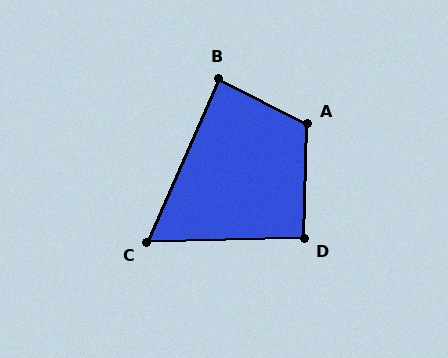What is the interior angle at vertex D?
Approximately 93 degrees (approximately right).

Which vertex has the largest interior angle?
A, at approximately 115 degrees.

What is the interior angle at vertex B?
Approximately 87 degrees (approximately right).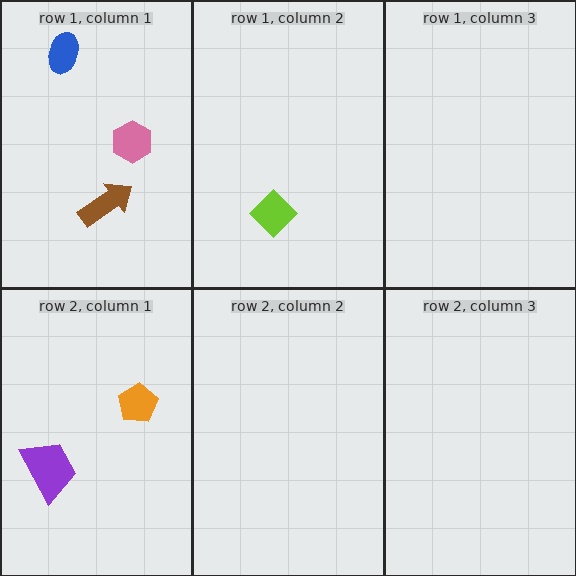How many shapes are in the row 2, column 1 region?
2.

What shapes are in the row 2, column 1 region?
The purple trapezoid, the orange pentagon.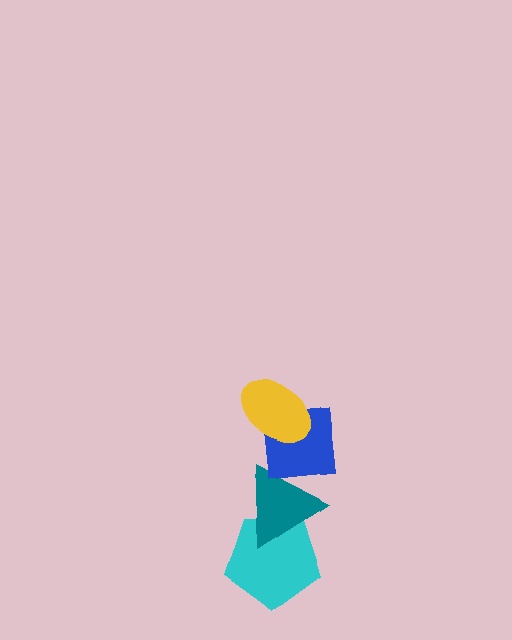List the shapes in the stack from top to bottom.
From top to bottom: the yellow ellipse, the blue square, the teal triangle, the cyan pentagon.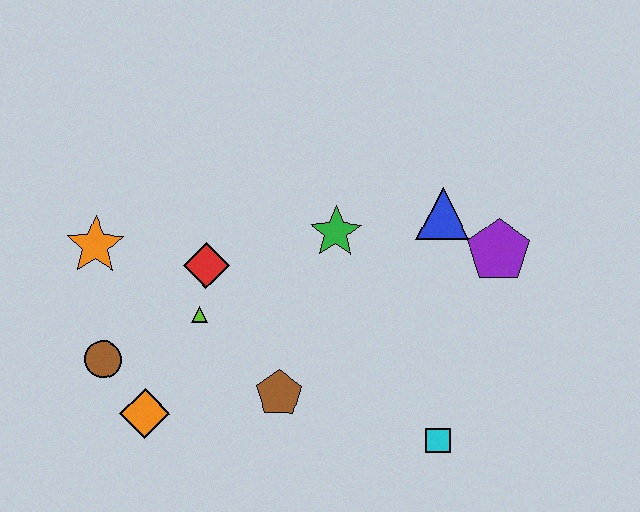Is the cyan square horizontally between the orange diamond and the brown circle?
No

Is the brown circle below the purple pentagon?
Yes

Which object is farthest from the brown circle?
The purple pentagon is farthest from the brown circle.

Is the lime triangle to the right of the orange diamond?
Yes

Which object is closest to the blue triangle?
The purple pentagon is closest to the blue triangle.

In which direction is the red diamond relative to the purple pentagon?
The red diamond is to the left of the purple pentagon.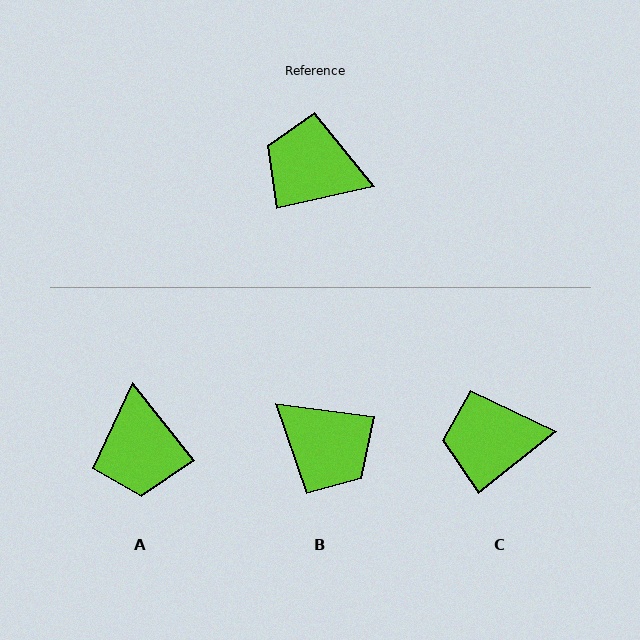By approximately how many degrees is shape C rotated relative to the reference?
Approximately 26 degrees counter-clockwise.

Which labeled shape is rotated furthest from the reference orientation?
B, about 160 degrees away.